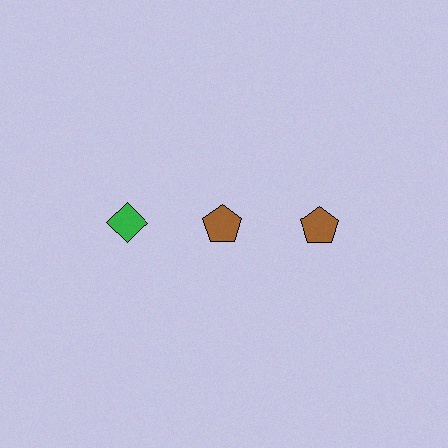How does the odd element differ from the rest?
It differs in both color (green instead of brown) and shape (diamond instead of pentagon).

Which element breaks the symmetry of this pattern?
The green diamond in the top row, leftmost column breaks the symmetry. All other shapes are brown pentagons.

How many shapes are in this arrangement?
There are 3 shapes arranged in a grid pattern.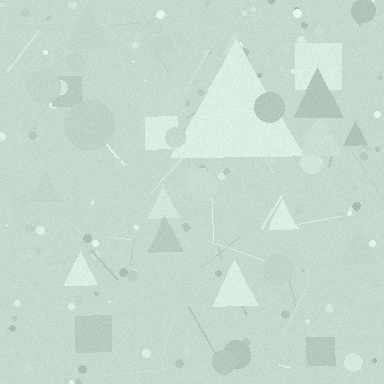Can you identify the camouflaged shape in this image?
The camouflaged shape is a triangle.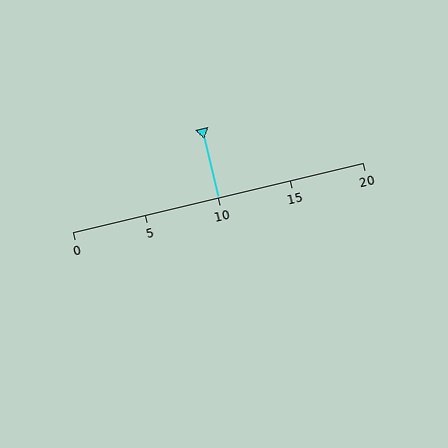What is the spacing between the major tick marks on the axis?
The major ticks are spaced 5 apart.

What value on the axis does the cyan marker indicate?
The marker indicates approximately 10.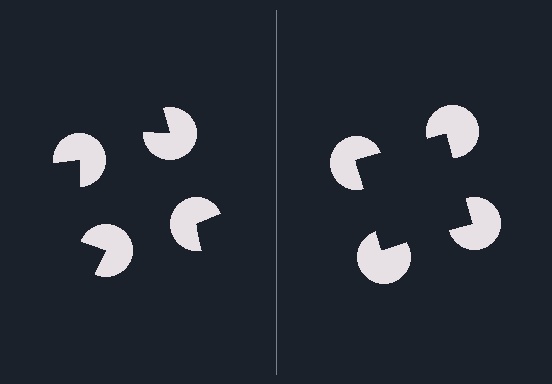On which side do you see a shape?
An illusory square appears on the right side. On the left side the wedge cuts are rotated, so no coherent shape forms.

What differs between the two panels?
The pac-man discs are positioned identically on both sides; only the wedge orientations differ. On the right they align to a square; on the left they are misaligned.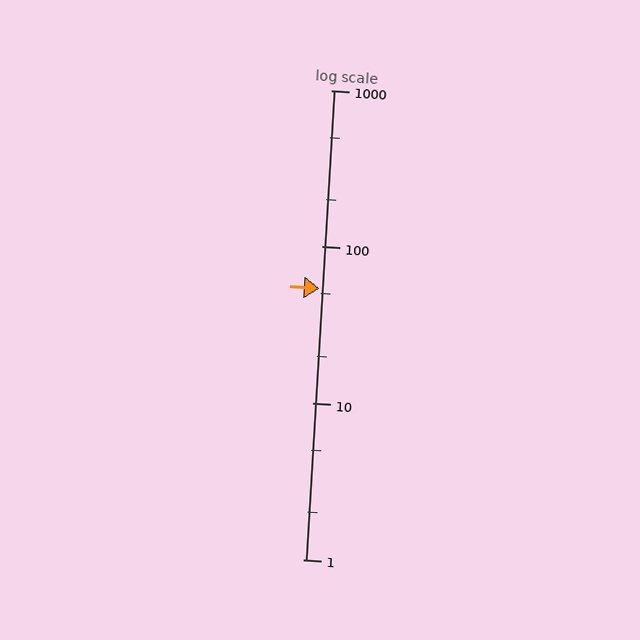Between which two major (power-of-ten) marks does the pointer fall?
The pointer is between 10 and 100.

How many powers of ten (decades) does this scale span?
The scale spans 3 decades, from 1 to 1000.